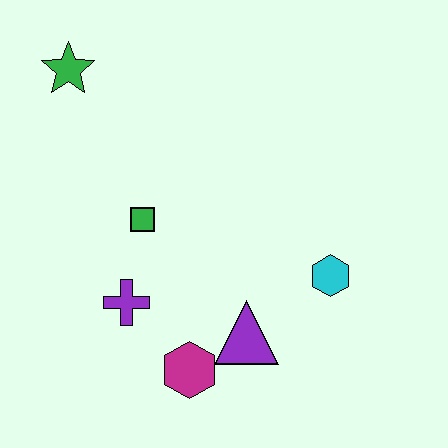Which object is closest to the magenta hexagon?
The purple triangle is closest to the magenta hexagon.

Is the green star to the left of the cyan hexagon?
Yes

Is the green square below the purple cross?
No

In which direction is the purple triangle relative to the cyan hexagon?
The purple triangle is to the left of the cyan hexagon.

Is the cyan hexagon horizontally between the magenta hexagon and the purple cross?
No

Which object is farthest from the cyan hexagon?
The green star is farthest from the cyan hexagon.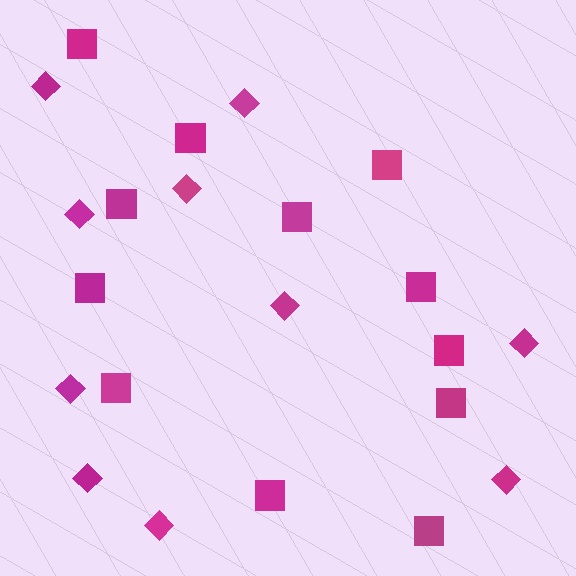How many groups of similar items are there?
There are 2 groups: one group of diamonds (10) and one group of squares (12).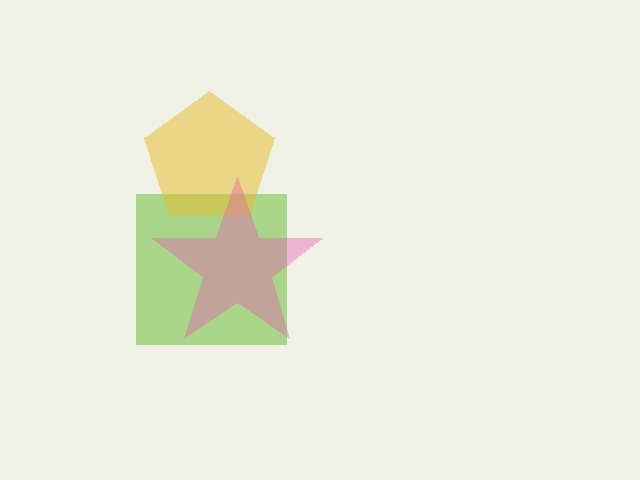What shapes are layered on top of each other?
The layered shapes are: a lime square, a yellow pentagon, a pink star.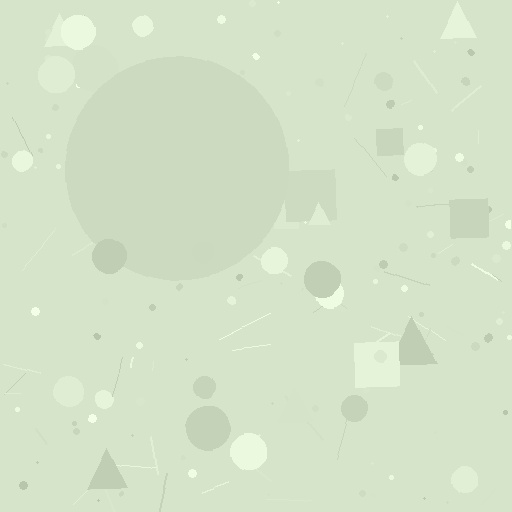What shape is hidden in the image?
A circle is hidden in the image.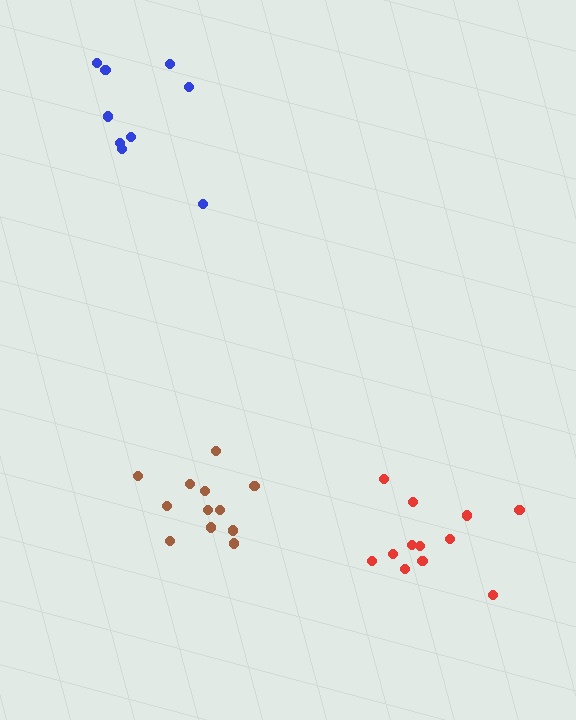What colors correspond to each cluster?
The clusters are colored: brown, red, blue.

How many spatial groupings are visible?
There are 3 spatial groupings.